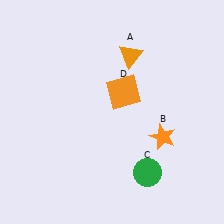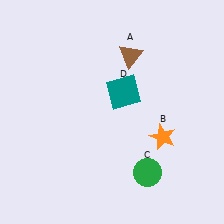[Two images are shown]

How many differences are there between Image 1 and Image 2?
There are 2 differences between the two images.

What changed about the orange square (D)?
In Image 1, D is orange. In Image 2, it changed to teal.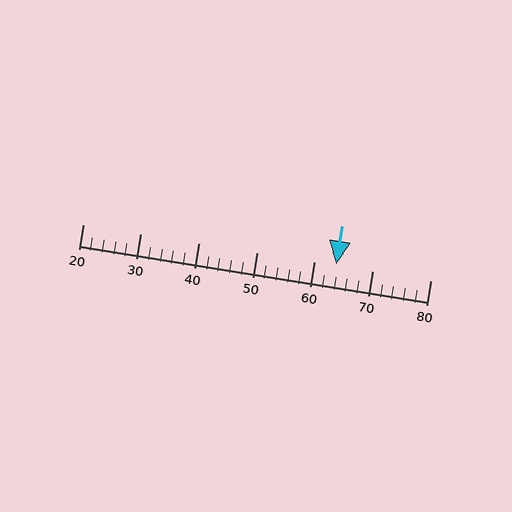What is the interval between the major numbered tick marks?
The major tick marks are spaced 10 units apart.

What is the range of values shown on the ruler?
The ruler shows values from 20 to 80.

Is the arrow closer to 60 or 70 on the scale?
The arrow is closer to 60.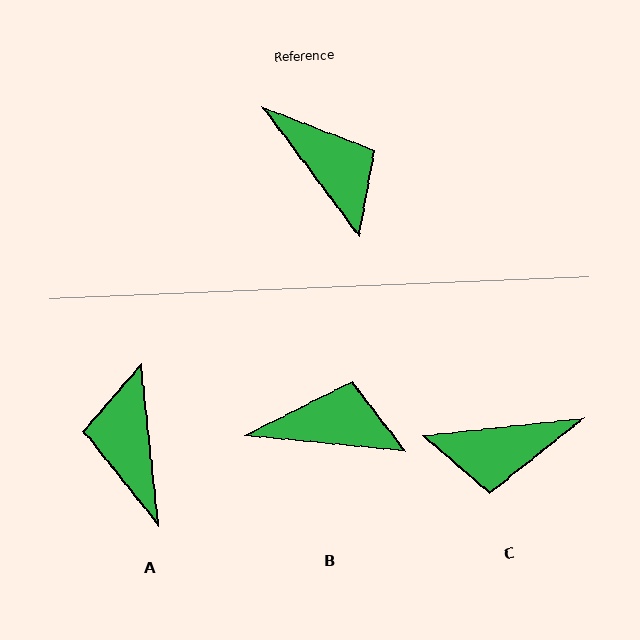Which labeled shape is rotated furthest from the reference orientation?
A, about 149 degrees away.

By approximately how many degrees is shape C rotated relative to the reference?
Approximately 121 degrees clockwise.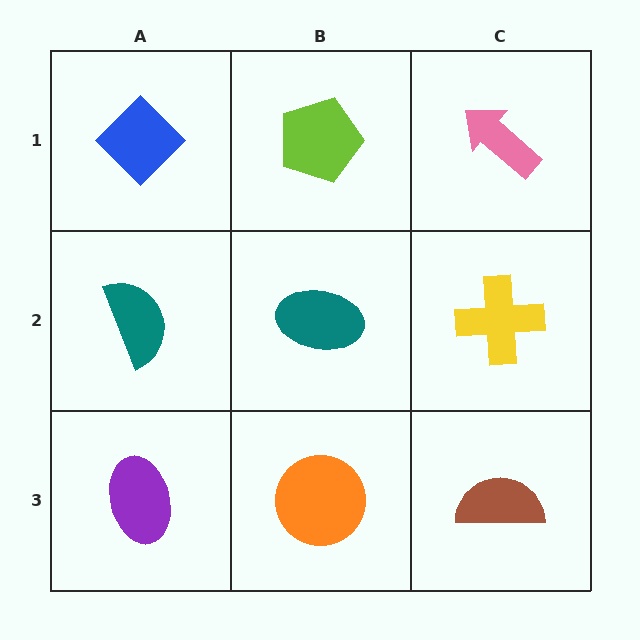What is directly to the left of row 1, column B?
A blue diamond.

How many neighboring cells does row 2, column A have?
3.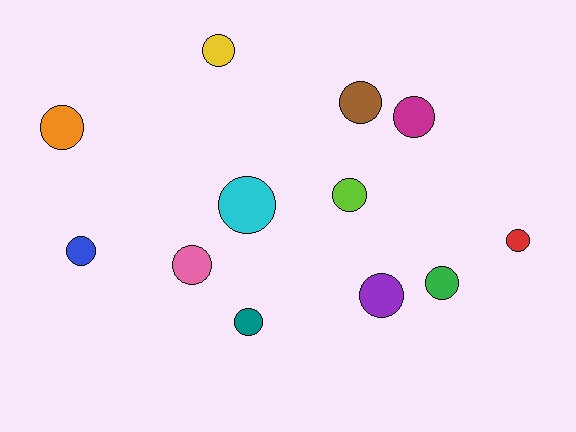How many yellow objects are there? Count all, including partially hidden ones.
There is 1 yellow object.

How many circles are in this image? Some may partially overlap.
There are 12 circles.